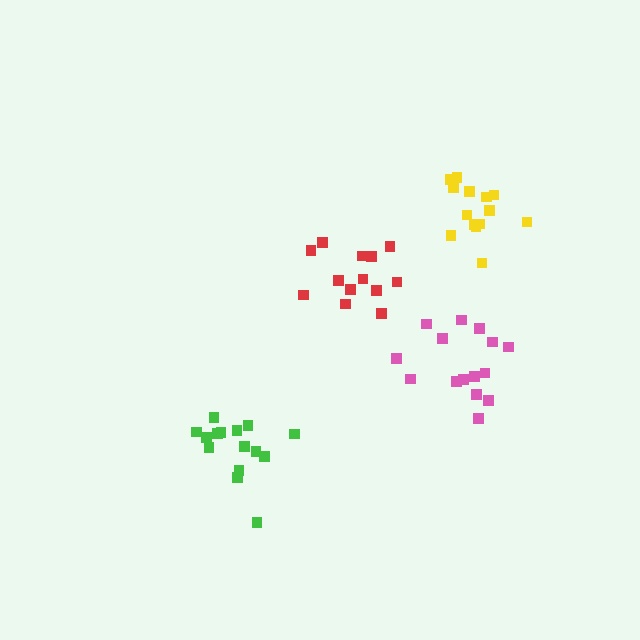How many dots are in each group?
Group 1: 15 dots, Group 2: 13 dots, Group 3: 14 dots, Group 4: 15 dots (57 total).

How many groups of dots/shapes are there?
There are 4 groups.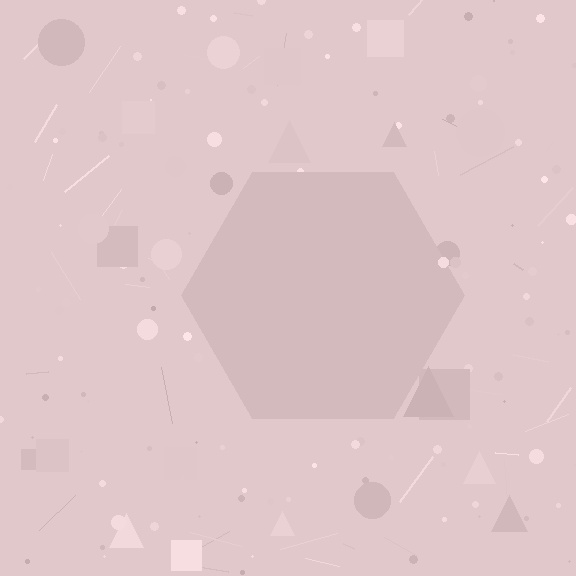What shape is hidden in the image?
A hexagon is hidden in the image.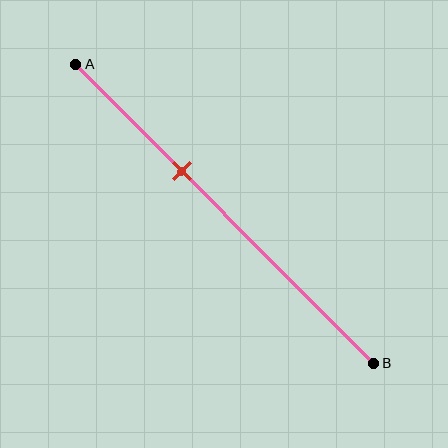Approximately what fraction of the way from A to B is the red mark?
The red mark is approximately 35% of the way from A to B.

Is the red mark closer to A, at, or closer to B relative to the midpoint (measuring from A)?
The red mark is closer to point A than the midpoint of segment AB.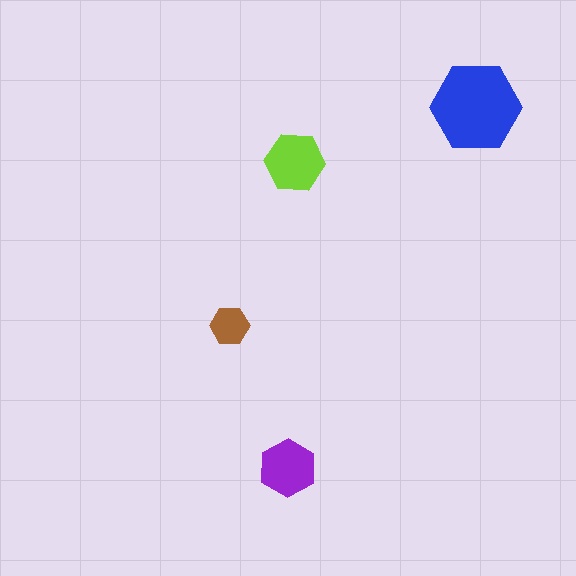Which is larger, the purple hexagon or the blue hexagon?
The blue one.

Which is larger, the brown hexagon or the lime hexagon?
The lime one.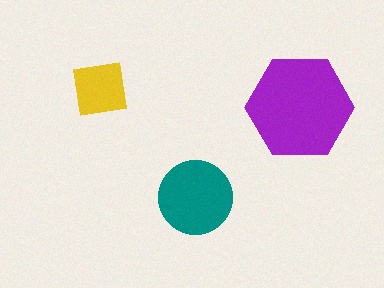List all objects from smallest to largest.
The yellow square, the teal circle, the purple hexagon.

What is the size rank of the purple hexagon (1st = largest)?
1st.